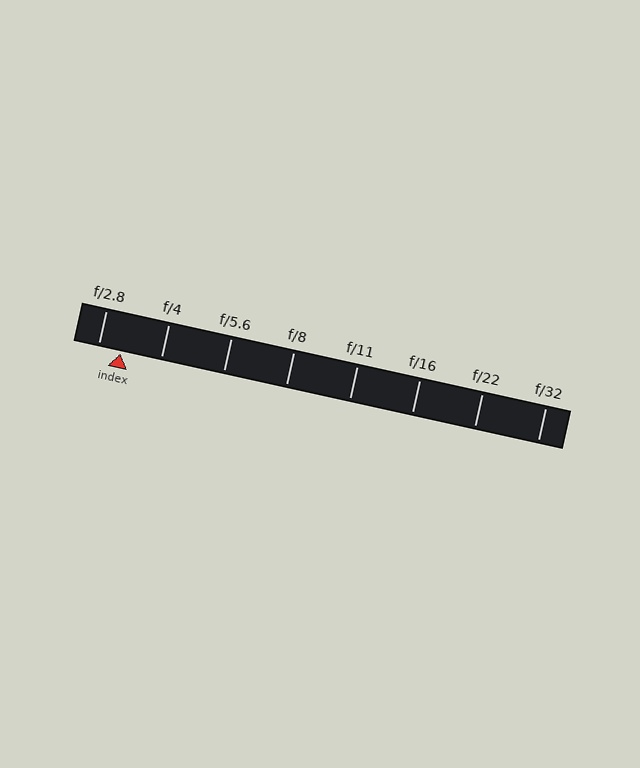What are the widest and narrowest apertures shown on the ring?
The widest aperture shown is f/2.8 and the narrowest is f/32.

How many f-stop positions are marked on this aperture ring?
There are 8 f-stop positions marked.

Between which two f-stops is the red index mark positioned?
The index mark is between f/2.8 and f/4.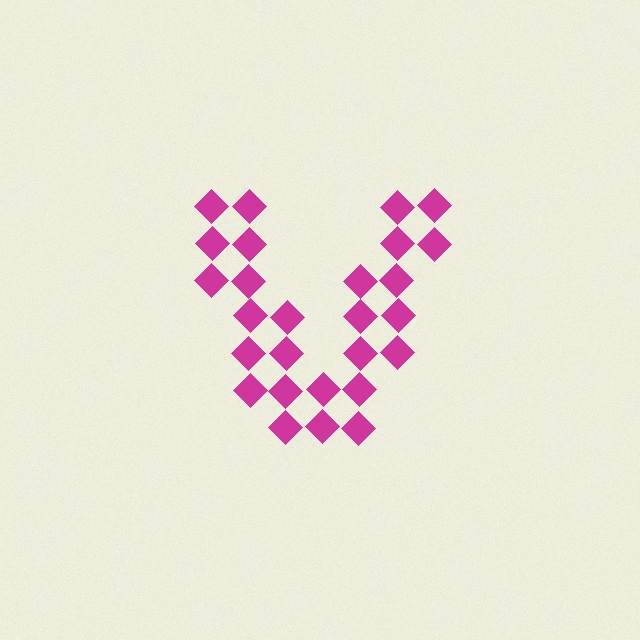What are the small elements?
The small elements are diamonds.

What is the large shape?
The large shape is the letter V.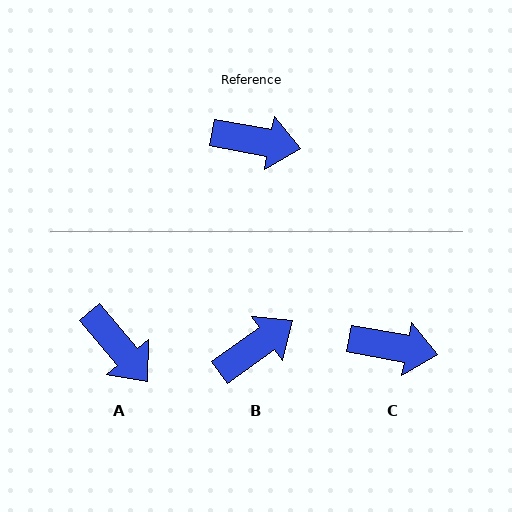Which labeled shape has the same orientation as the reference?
C.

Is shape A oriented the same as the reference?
No, it is off by about 39 degrees.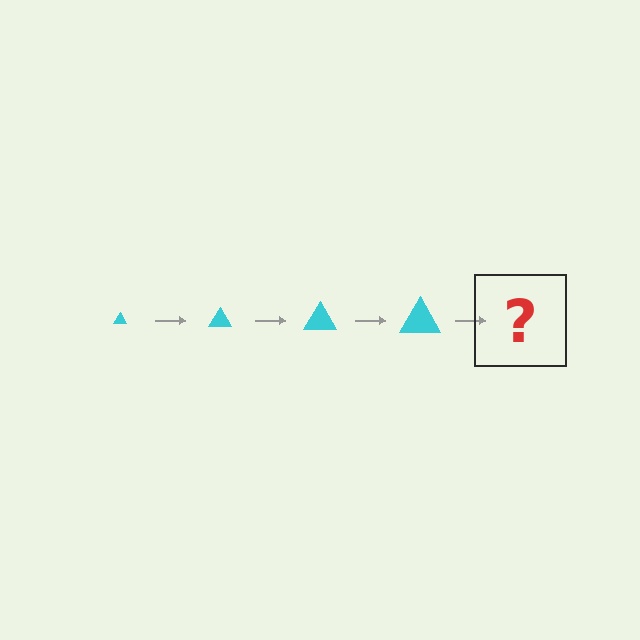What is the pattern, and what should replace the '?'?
The pattern is that the triangle gets progressively larger each step. The '?' should be a cyan triangle, larger than the previous one.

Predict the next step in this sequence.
The next step is a cyan triangle, larger than the previous one.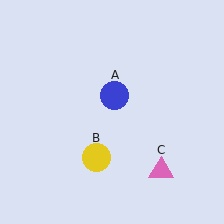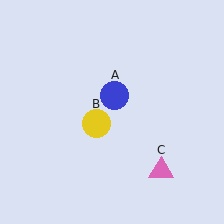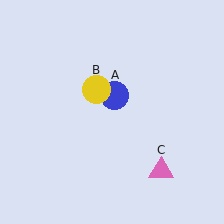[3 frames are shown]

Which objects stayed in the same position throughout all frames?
Blue circle (object A) and pink triangle (object C) remained stationary.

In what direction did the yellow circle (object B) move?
The yellow circle (object B) moved up.